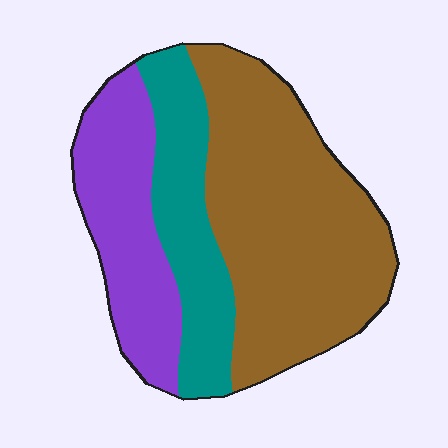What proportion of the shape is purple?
Purple takes up about one quarter (1/4) of the shape.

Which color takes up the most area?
Brown, at roughly 50%.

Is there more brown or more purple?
Brown.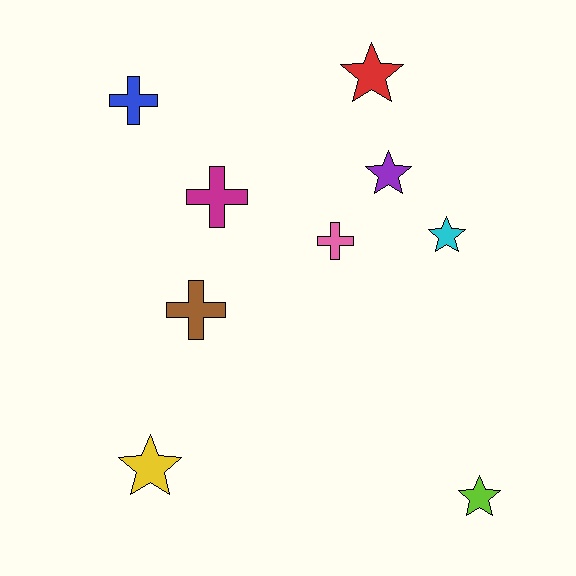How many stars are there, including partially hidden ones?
There are 5 stars.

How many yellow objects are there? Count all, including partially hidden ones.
There is 1 yellow object.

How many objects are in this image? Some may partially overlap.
There are 9 objects.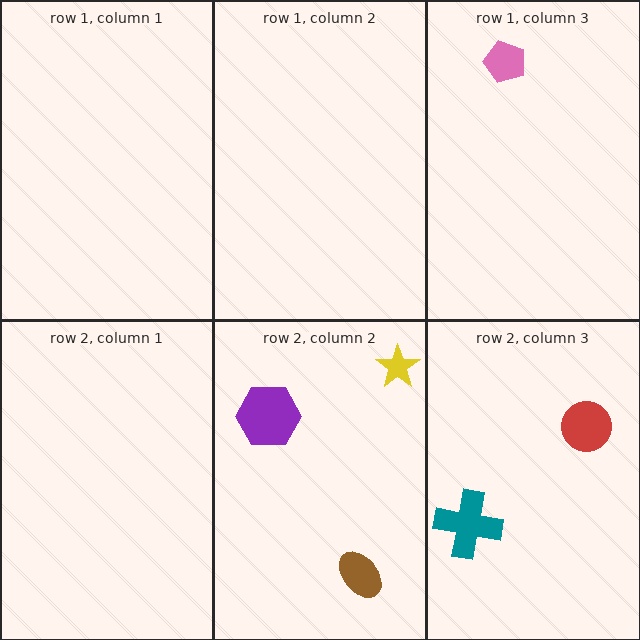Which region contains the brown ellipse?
The row 2, column 2 region.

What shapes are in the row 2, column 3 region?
The red circle, the teal cross.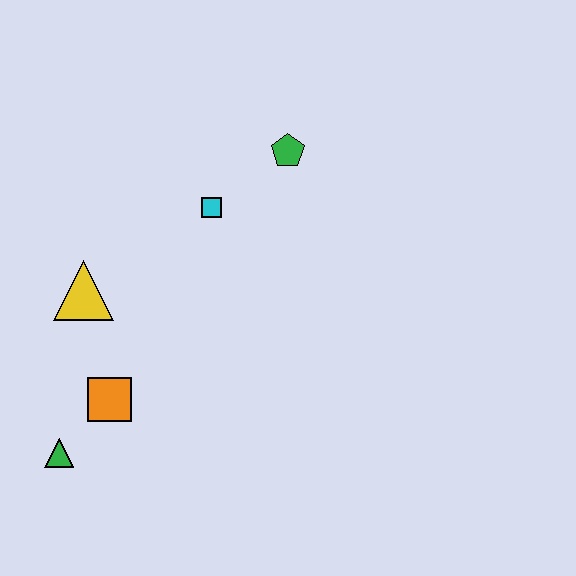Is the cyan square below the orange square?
No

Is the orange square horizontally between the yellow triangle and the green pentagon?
Yes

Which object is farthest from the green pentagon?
The green triangle is farthest from the green pentagon.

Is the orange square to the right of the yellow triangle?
Yes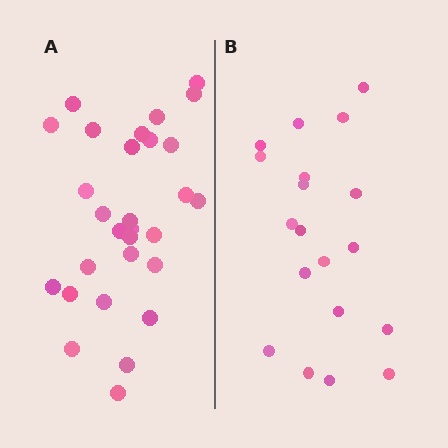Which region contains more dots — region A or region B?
Region A (the left region) has more dots.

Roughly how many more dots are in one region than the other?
Region A has roughly 10 or so more dots than region B.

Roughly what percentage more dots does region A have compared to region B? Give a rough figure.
About 55% more.